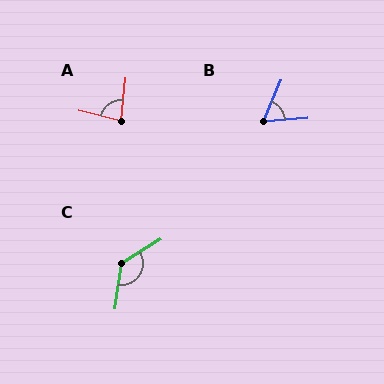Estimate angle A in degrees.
Approximately 82 degrees.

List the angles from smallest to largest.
B (63°), A (82°), C (131°).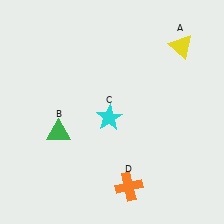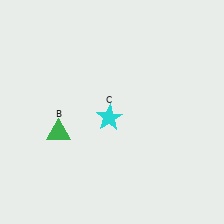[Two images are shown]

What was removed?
The orange cross (D), the yellow triangle (A) were removed in Image 2.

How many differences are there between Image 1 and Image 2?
There are 2 differences between the two images.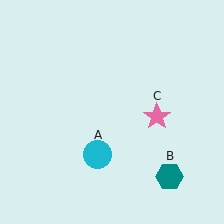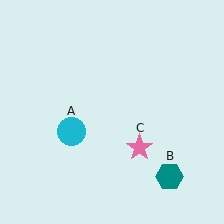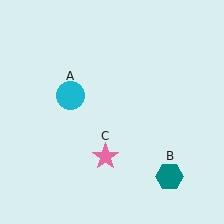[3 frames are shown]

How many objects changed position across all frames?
2 objects changed position: cyan circle (object A), pink star (object C).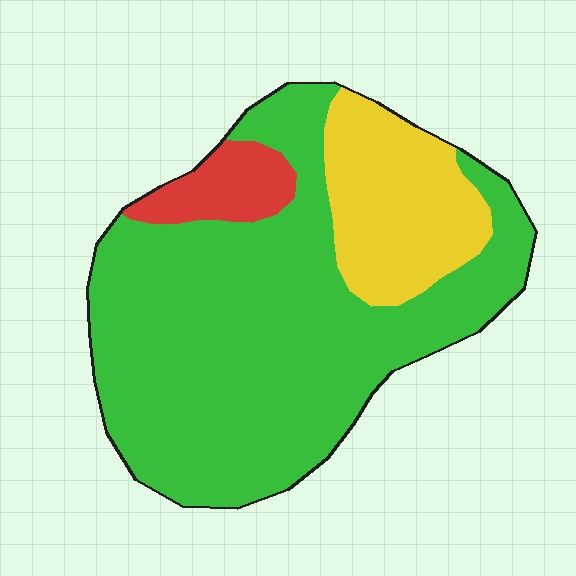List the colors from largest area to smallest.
From largest to smallest: green, yellow, red.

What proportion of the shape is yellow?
Yellow covers 20% of the shape.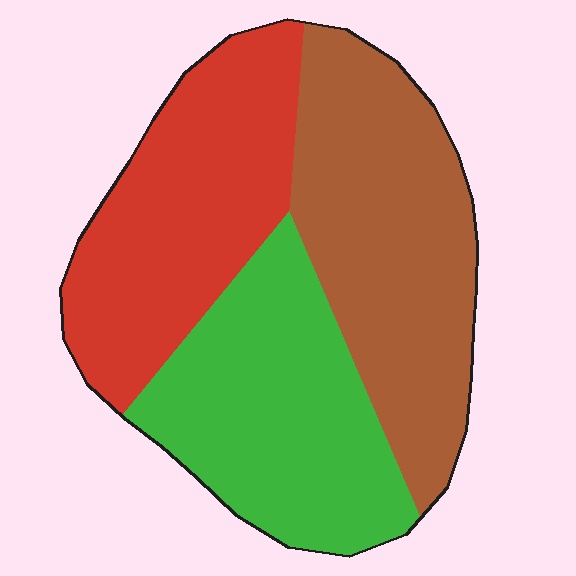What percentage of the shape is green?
Green takes up about one third (1/3) of the shape.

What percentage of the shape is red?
Red covers 32% of the shape.